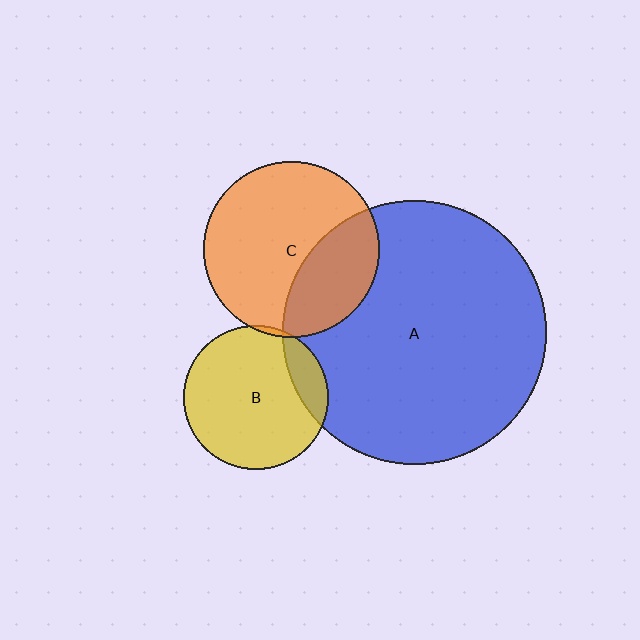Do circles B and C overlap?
Yes.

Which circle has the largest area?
Circle A (blue).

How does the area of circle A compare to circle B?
Approximately 3.3 times.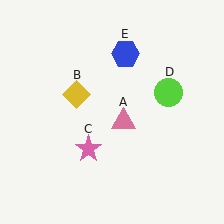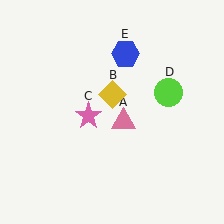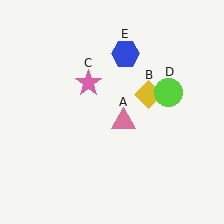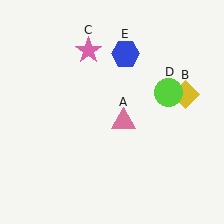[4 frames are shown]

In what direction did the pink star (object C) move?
The pink star (object C) moved up.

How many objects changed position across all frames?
2 objects changed position: yellow diamond (object B), pink star (object C).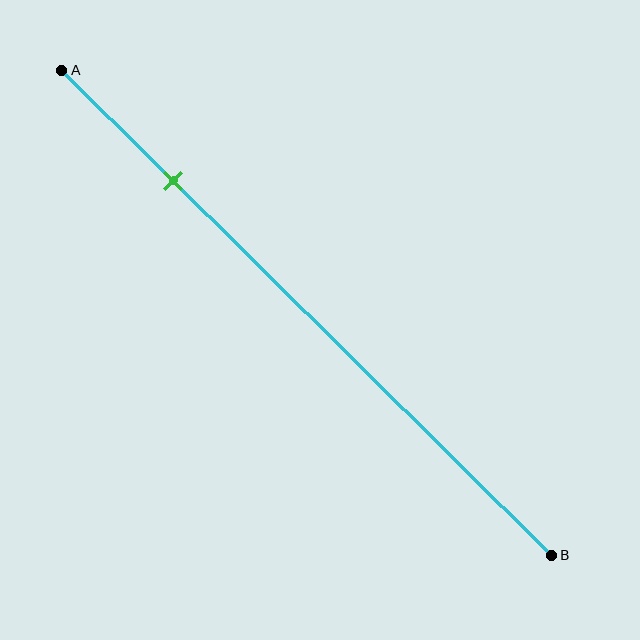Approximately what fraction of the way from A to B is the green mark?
The green mark is approximately 25% of the way from A to B.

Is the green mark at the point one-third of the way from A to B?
No, the mark is at about 25% from A, not at the 33% one-third point.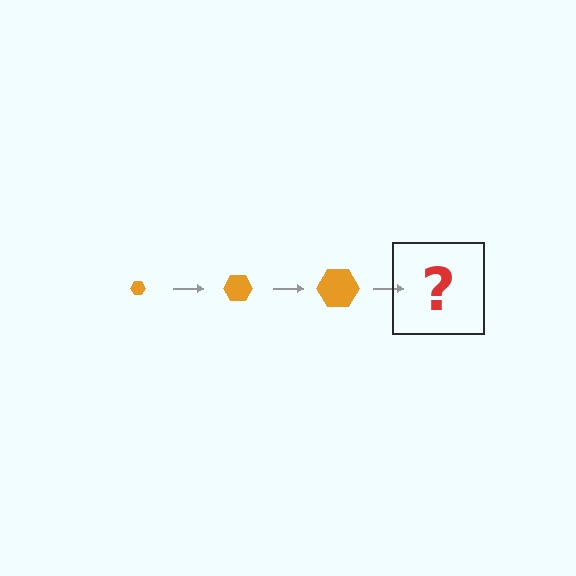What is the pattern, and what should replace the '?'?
The pattern is that the hexagon gets progressively larger each step. The '?' should be an orange hexagon, larger than the previous one.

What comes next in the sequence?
The next element should be an orange hexagon, larger than the previous one.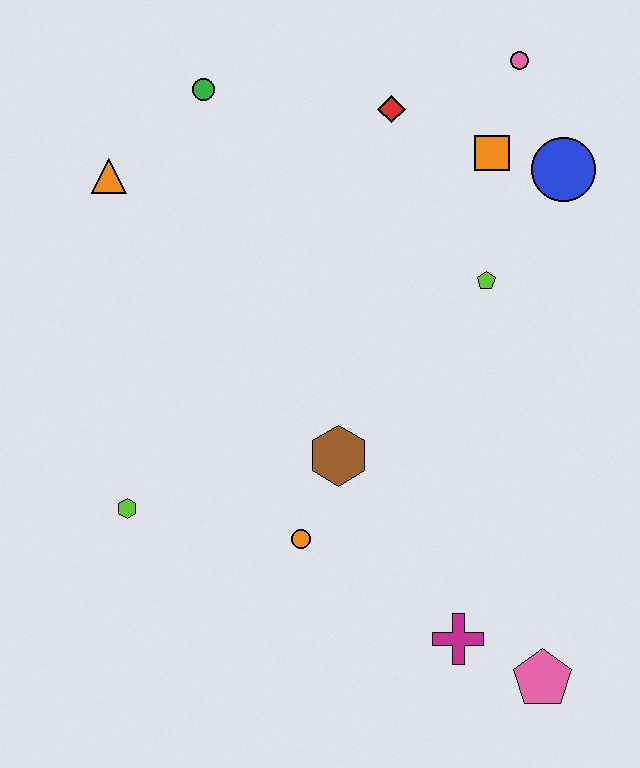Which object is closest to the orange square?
The blue circle is closest to the orange square.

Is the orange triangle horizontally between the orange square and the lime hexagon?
No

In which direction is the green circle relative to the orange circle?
The green circle is above the orange circle.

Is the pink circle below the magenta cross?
No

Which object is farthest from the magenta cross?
The green circle is farthest from the magenta cross.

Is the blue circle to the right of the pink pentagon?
Yes